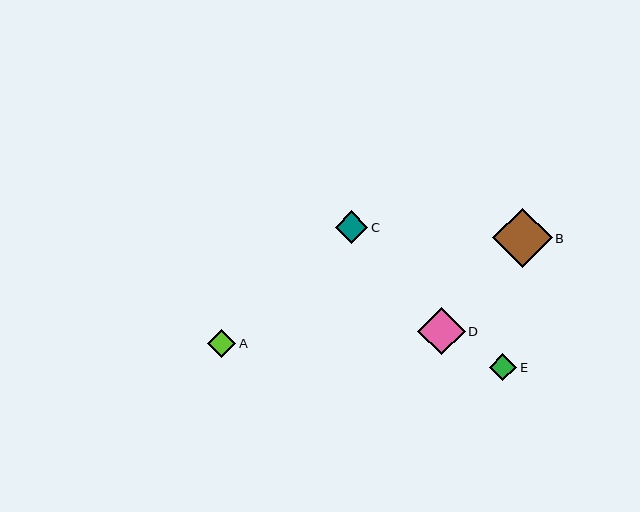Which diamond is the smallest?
Diamond E is the smallest with a size of approximately 27 pixels.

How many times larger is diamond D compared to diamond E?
Diamond D is approximately 1.7 times the size of diamond E.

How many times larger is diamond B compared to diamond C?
Diamond B is approximately 1.8 times the size of diamond C.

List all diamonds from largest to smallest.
From largest to smallest: B, D, C, A, E.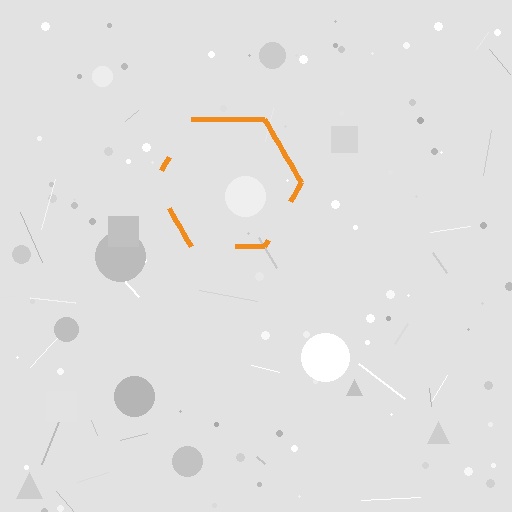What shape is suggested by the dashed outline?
The dashed outline suggests a hexagon.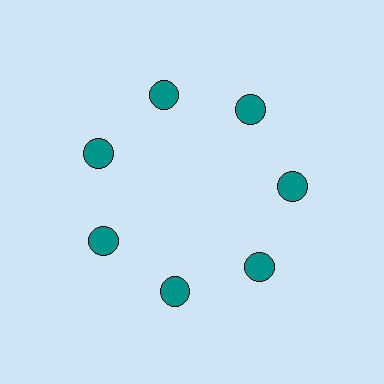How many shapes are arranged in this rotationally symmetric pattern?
There are 7 shapes, arranged in 7 groups of 1.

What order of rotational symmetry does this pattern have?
This pattern has 7-fold rotational symmetry.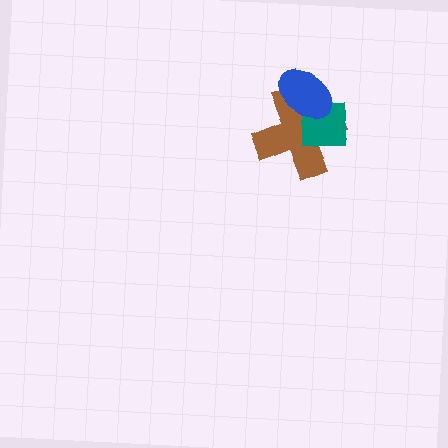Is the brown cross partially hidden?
Yes, it is partially covered by another shape.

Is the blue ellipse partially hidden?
No, no other shape covers it.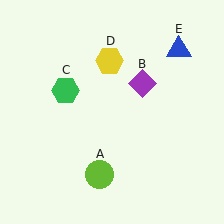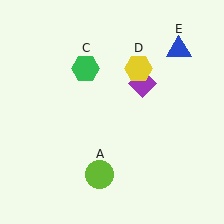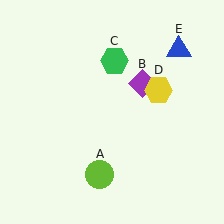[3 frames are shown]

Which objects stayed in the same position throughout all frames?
Lime circle (object A) and purple diamond (object B) and blue triangle (object E) remained stationary.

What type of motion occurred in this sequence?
The green hexagon (object C), yellow hexagon (object D) rotated clockwise around the center of the scene.